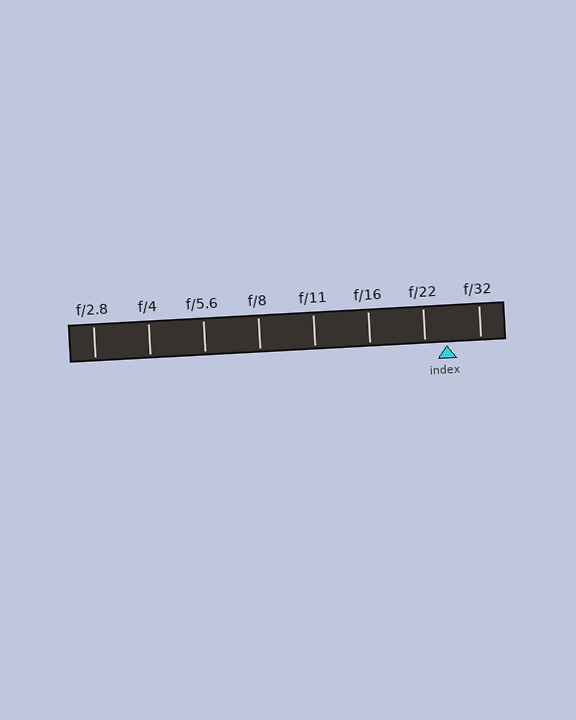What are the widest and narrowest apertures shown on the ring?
The widest aperture shown is f/2.8 and the narrowest is f/32.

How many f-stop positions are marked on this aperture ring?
There are 8 f-stop positions marked.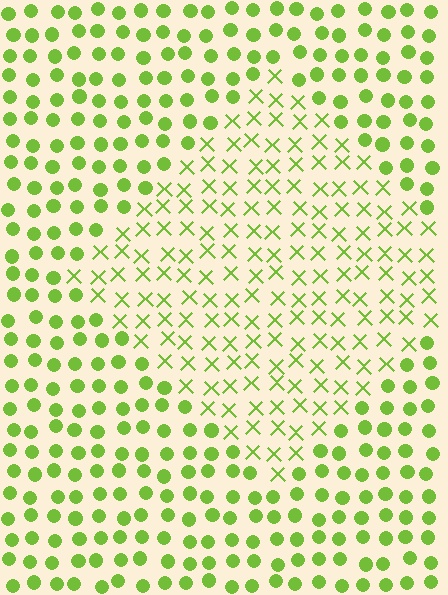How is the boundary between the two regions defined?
The boundary is defined by a change in element shape: X marks inside vs. circles outside. All elements share the same color and spacing.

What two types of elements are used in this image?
The image uses X marks inside the diamond region and circles outside it.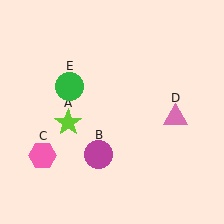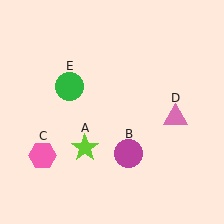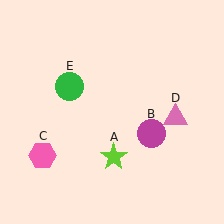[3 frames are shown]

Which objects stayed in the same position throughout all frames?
Pink hexagon (object C) and pink triangle (object D) and green circle (object E) remained stationary.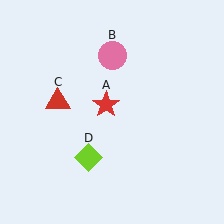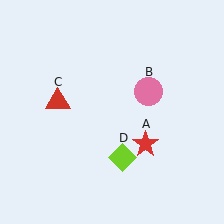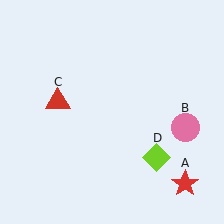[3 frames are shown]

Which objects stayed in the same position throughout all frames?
Red triangle (object C) remained stationary.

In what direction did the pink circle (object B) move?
The pink circle (object B) moved down and to the right.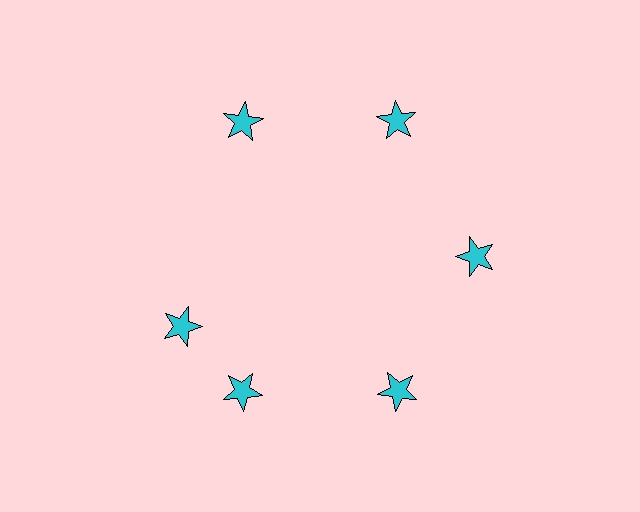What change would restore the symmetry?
The symmetry would be restored by rotating it back into even spacing with its neighbors so that all 6 stars sit at equal angles and equal distance from the center.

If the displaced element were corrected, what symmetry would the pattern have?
It would have 6-fold rotational symmetry — the pattern would map onto itself every 60 degrees.